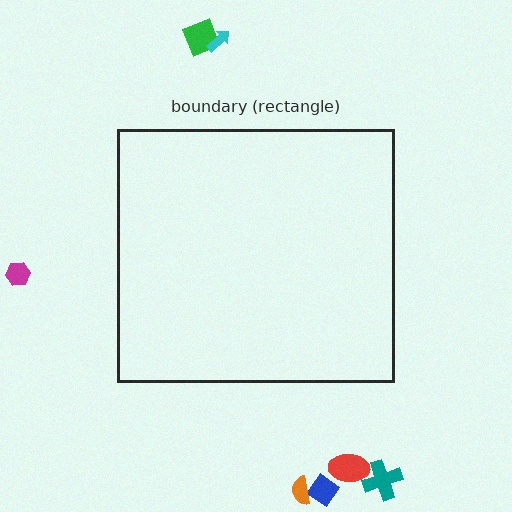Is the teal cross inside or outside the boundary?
Outside.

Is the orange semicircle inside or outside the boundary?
Outside.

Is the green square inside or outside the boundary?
Outside.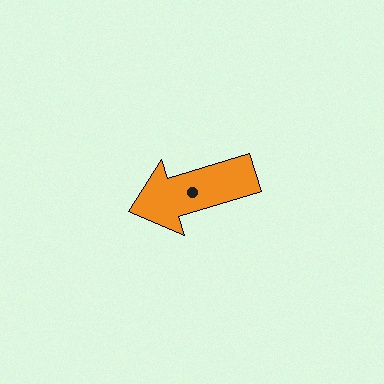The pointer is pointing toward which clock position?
Roughly 8 o'clock.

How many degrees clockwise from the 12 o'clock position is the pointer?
Approximately 253 degrees.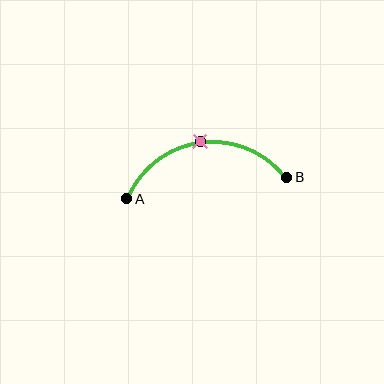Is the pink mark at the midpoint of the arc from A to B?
Yes. The pink mark lies on the arc at equal arc-length from both A and B — it is the arc midpoint.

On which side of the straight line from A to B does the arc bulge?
The arc bulges above the straight line connecting A and B.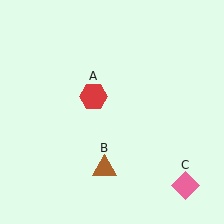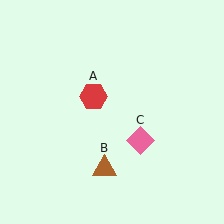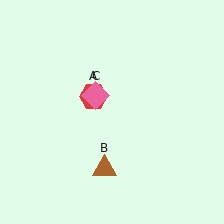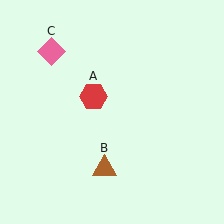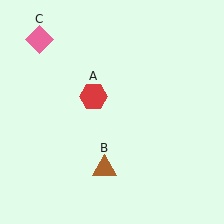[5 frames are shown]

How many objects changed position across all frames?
1 object changed position: pink diamond (object C).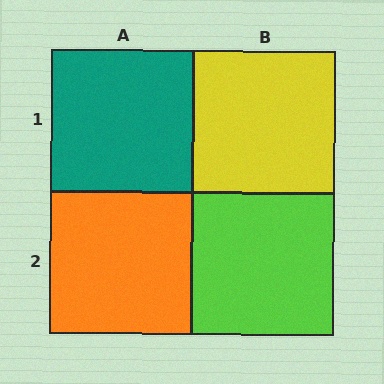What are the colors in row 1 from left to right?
Teal, yellow.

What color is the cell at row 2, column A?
Orange.